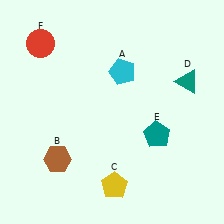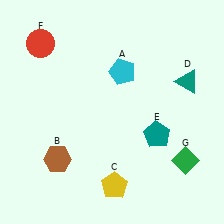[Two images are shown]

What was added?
A green diamond (G) was added in Image 2.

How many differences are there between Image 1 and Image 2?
There is 1 difference between the two images.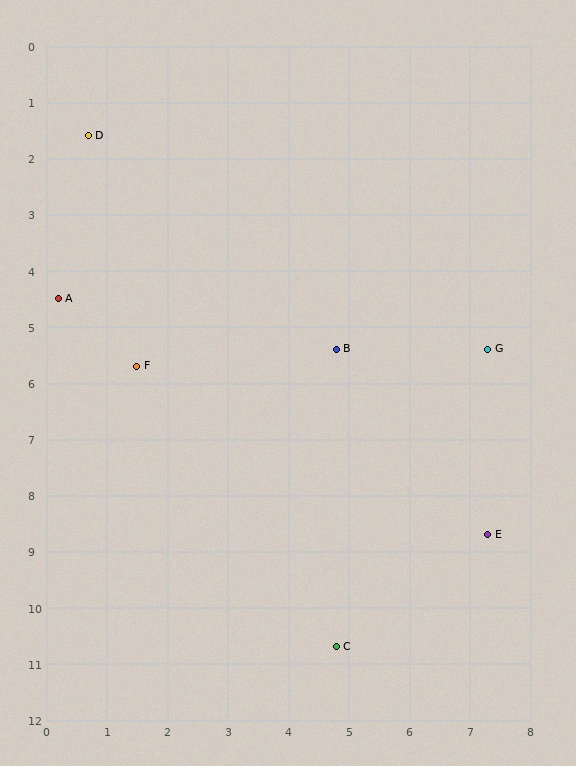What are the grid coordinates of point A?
Point A is at approximately (0.2, 4.5).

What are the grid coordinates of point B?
Point B is at approximately (4.8, 5.4).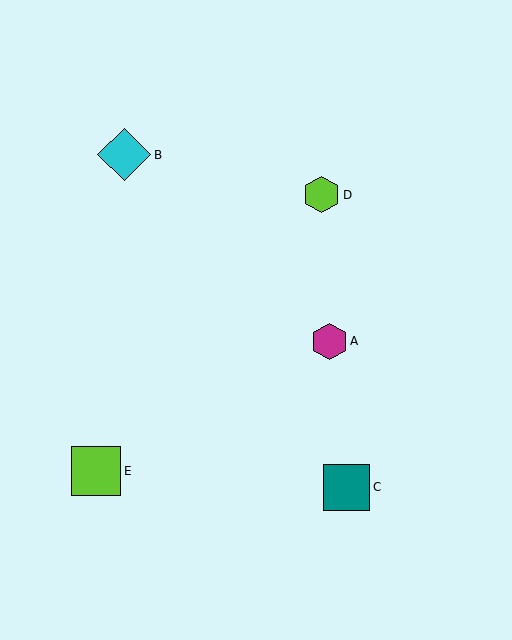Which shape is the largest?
The cyan diamond (labeled B) is the largest.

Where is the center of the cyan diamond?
The center of the cyan diamond is at (124, 155).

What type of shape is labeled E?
Shape E is a lime square.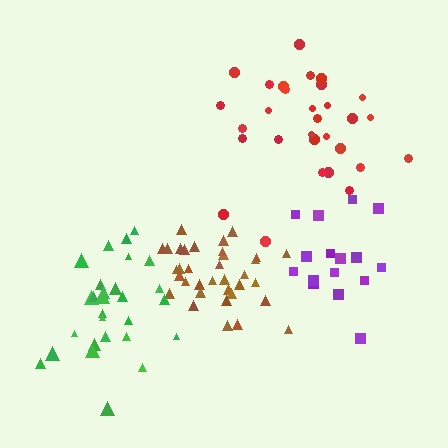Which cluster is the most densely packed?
Brown.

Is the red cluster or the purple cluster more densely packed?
Red.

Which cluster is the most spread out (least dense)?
Purple.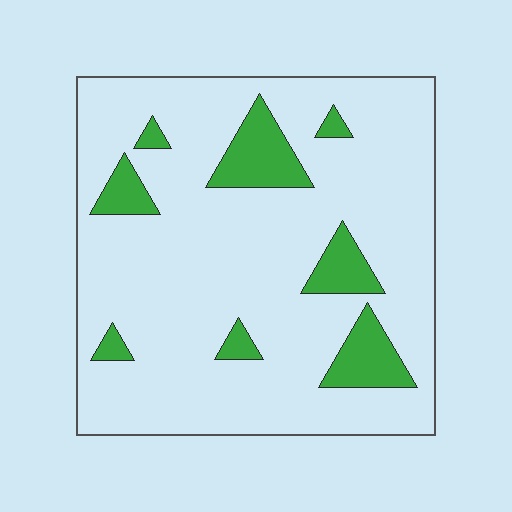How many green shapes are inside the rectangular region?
8.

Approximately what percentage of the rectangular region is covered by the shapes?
Approximately 15%.